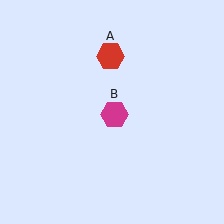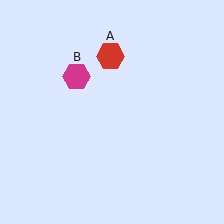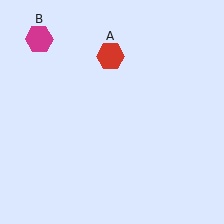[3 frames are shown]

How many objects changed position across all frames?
1 object changed position: magenta hexagon (object B).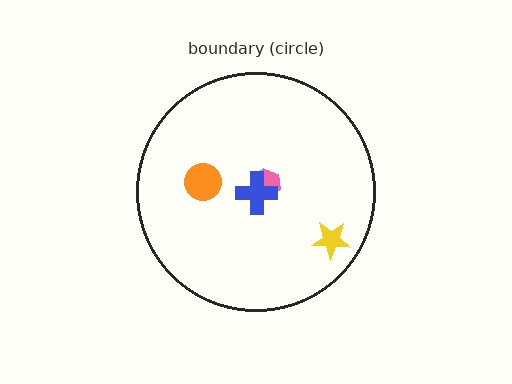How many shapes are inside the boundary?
4 inside, 0 outside.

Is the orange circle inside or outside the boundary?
Inside.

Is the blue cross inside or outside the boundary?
Inside.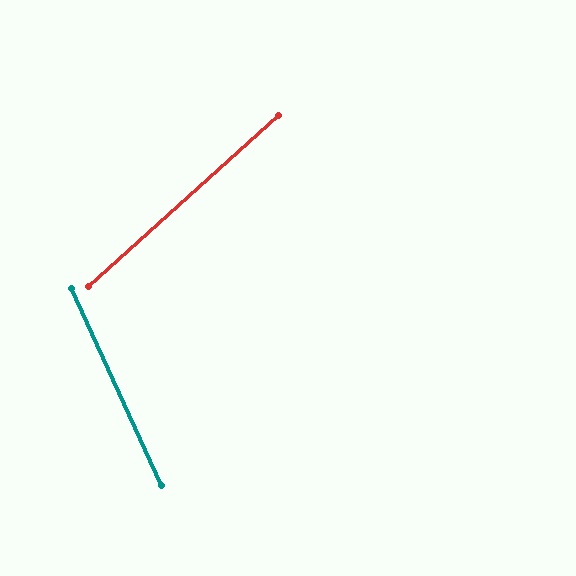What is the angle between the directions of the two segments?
Approximately 73 degrees.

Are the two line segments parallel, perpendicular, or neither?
Neither parallel nor perpendicular — they differ by about 73°.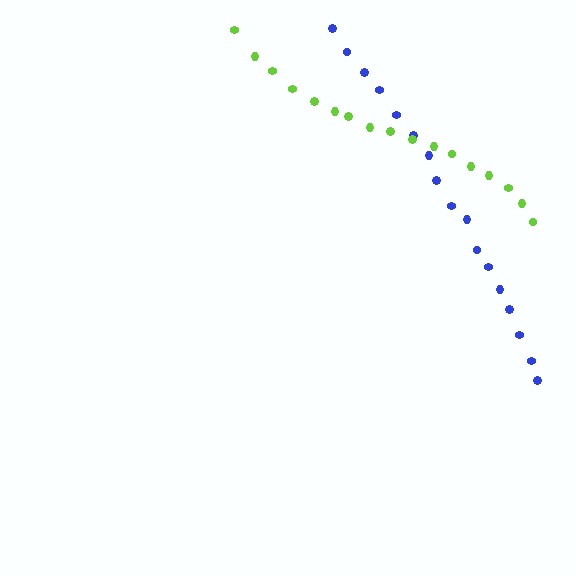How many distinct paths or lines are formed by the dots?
There are 2 distinct paths.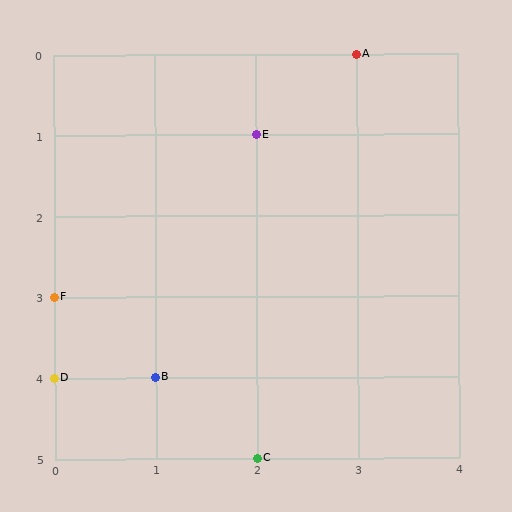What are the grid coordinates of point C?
Point C is at grid coordinates (2, 5).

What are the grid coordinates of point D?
Point D is at grid coordinates (0, 4).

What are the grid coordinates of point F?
Point F is at grid coordinates (0, 3).